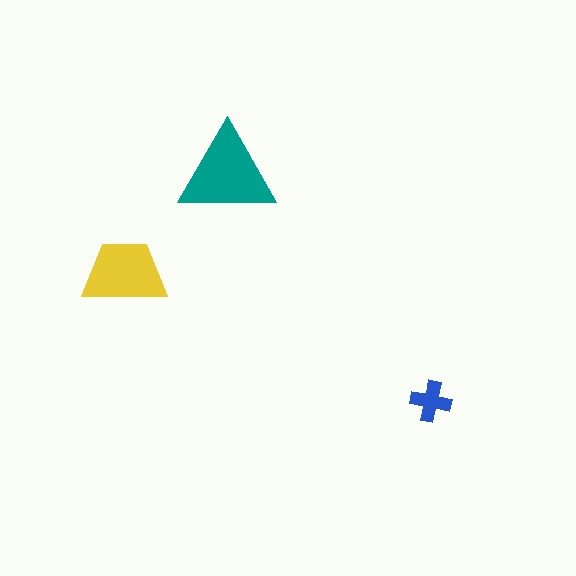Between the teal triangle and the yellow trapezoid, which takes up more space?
The teal triangle.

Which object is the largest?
The teal triangle.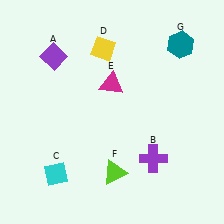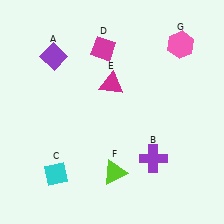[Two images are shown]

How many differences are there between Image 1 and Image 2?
There are 2 differences between the two images.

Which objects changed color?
D changed from yellow to magenta. G changed from teal to pink.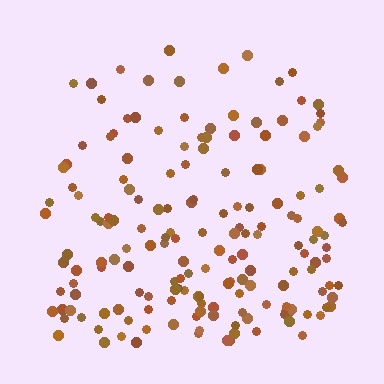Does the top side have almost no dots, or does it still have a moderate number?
Still a moderate number, just noticeably fewer than the bottom.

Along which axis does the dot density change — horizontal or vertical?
Vertical.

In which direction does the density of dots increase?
From top to bottom, with the bottom side densest.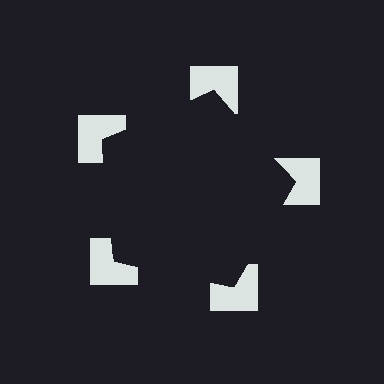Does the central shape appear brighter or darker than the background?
It typically appears slightly darker than the background, even though no actual brightness change is drawn.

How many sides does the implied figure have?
5 sides.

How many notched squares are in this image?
There are 5 — one at each vertex of the illusory pentagon.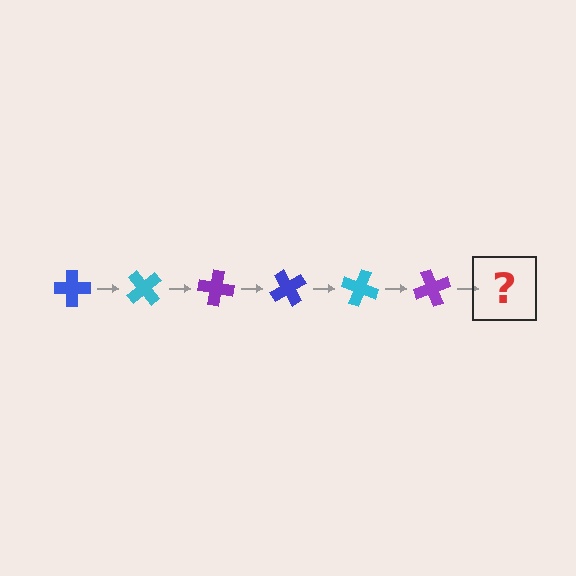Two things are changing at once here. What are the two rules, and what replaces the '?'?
The two rules are that it rotates 50 degrees each step and the color cycles through blue, cyan, and purple. The '?' should be a blue cross, rotated 300 degrees from the start.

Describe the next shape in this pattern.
It should be a blue cross, rotated 300 degrees from the start.